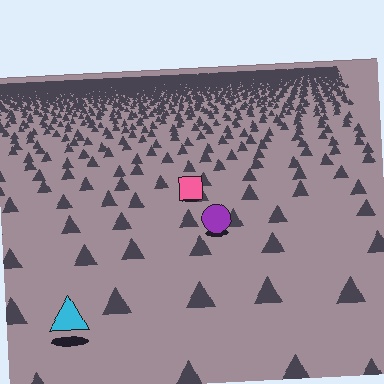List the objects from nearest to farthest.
From nearest to farthest: the cyan triangle, the purple circle, the pink square.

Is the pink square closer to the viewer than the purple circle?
No. The purple circle is closer — you can tell from the texture gradient: the ground texture is coarser near it.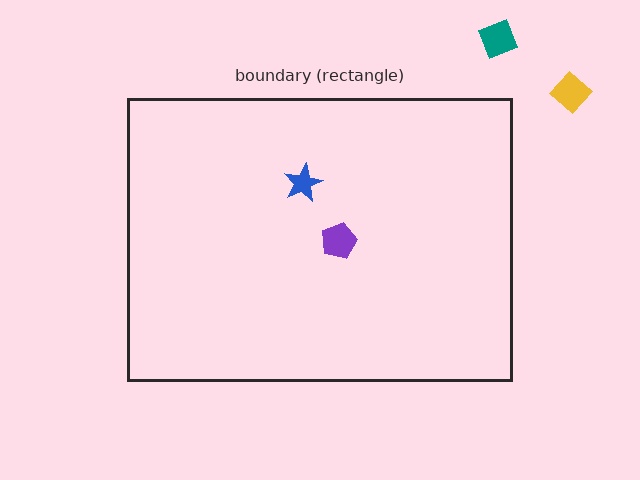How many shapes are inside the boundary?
2 inside, 2 outside.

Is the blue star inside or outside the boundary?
Inside.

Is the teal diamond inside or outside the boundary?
Outside.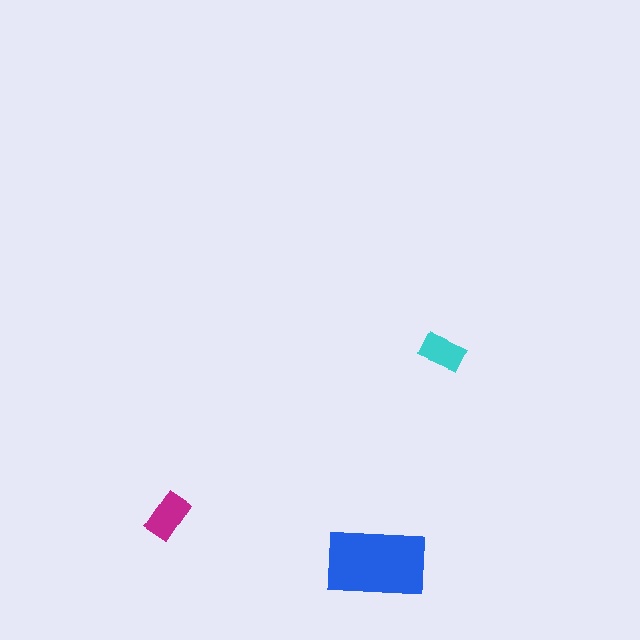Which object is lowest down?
The blue rectangle is bottommost.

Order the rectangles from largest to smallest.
the blue one, the magenta one, the cyan one.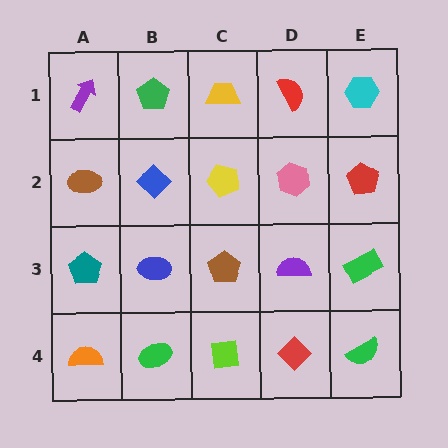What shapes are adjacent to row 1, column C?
A yellow pentagon (row 2, column C), a green pentagon (row 1, column B), a red semicircle (row 1, column D).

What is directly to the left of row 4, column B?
An orange semicircle.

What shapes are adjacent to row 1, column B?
A blue diamond (row 2, column B), a purple arrow (row 1, column A), a yellow trapezoid (row 1, column C).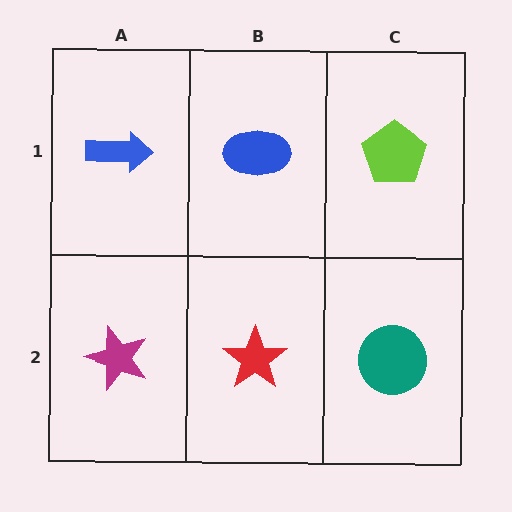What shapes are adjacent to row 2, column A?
A blue arrow (row 1, column A), a red star (row 2, column B).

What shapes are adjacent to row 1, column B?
A red star (row 2, column B), a blue arrow (row 1, column A), a lime pentagon (row 1, column C).